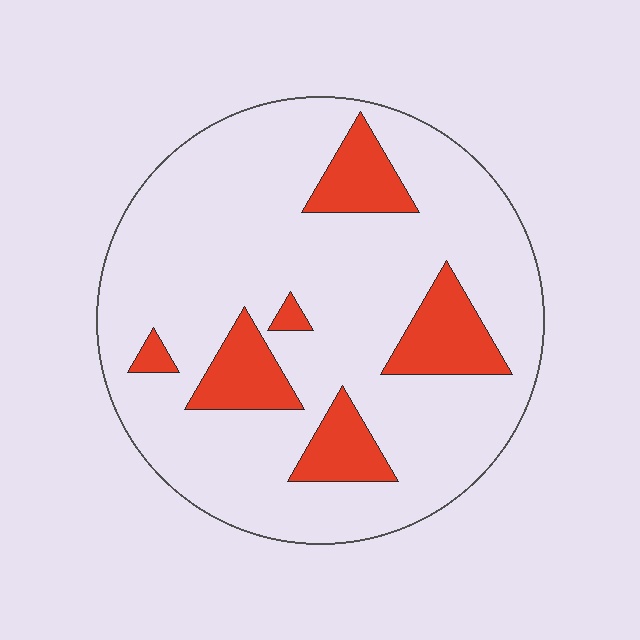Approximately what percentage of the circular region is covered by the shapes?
Approximately 20%.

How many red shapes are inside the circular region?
6.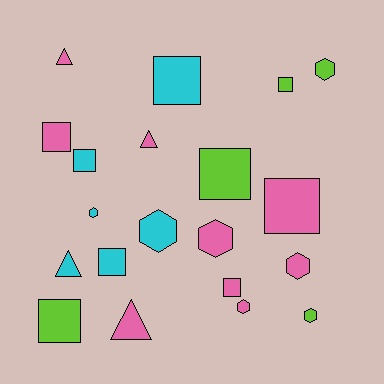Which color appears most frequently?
Pink, with 9 objects.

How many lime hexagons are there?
There are 2 lime hexagons.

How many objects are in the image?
There are 20 objects.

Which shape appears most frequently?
Square, with 9 objects.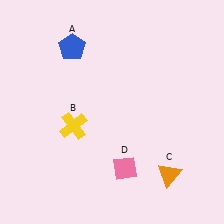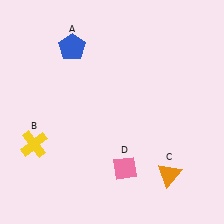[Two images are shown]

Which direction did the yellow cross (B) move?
The yellow cross (B) moved left.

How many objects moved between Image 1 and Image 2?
1 object moved between the two images.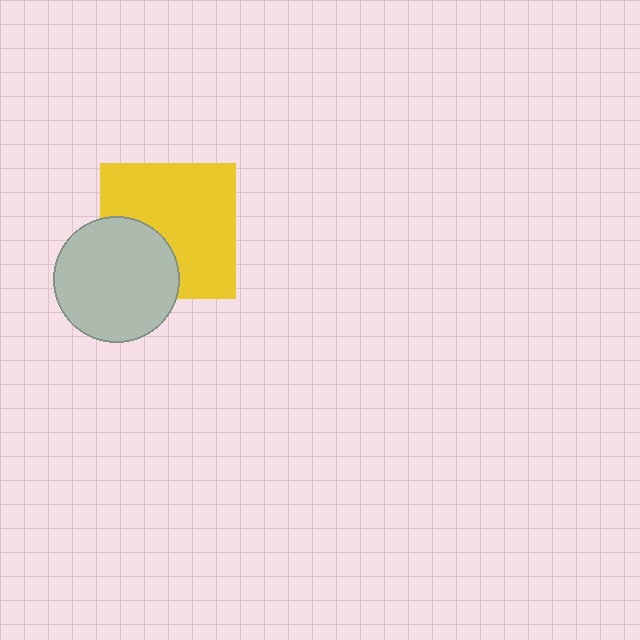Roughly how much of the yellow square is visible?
Most of it is visible (roughly 69%).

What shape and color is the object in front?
The object in front is a light gray circle.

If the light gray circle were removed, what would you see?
You would see the complete yellow square.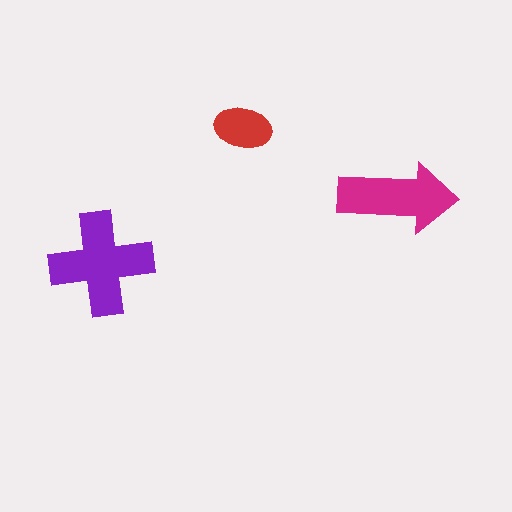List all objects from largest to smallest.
The purple cross, the magenta arrow, the red ellipse.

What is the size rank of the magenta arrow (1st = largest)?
2nd.